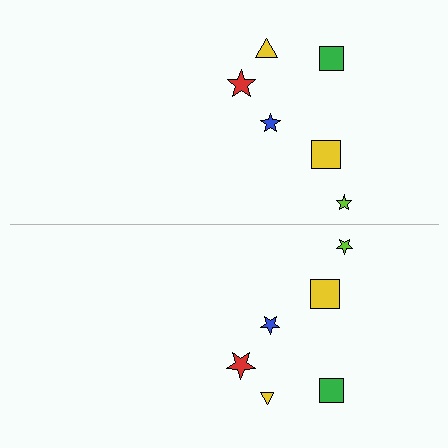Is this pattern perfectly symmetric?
No, the pattern is not perfectly symmetric. The yellow triangle on the bottom side has a different size than its mirror counterpart.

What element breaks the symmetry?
The yellow triangle on the bottom side has a different size than its mirror counterpart.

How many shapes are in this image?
There are 12 shapes in this image.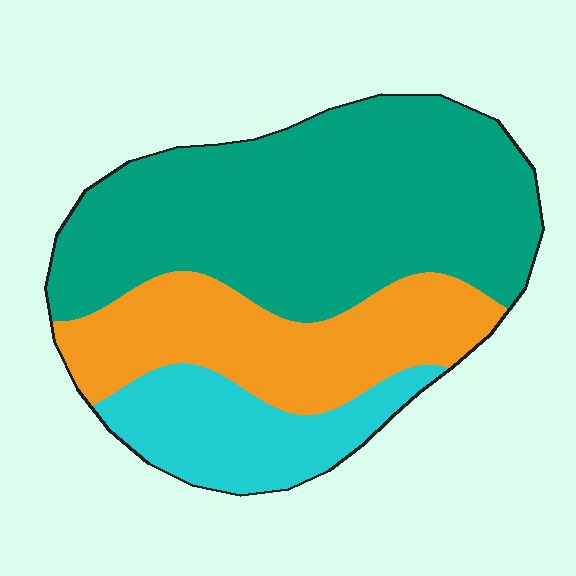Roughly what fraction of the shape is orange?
Orange covers about 25% of the shape.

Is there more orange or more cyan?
Orange.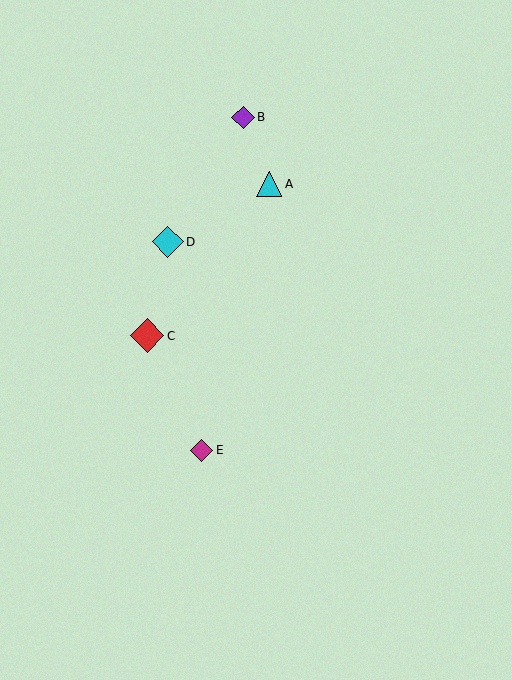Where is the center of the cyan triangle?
The center of the cyan triangle is at (269, 184).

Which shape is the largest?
The red diamond (labeled C) is the largest.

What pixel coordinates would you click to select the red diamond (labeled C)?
Click at (147, 336) to select the red diamond C.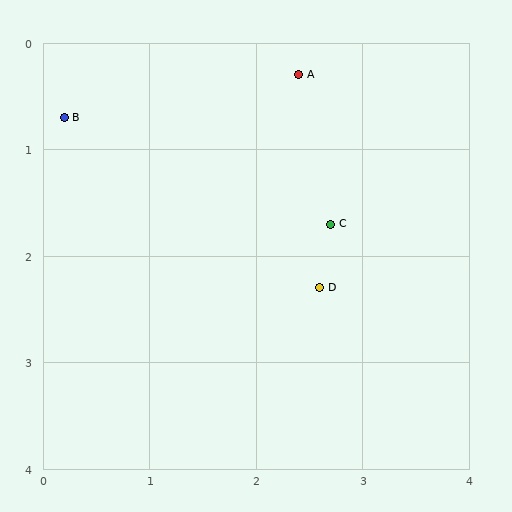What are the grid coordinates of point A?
Point A is at approximately (2.4, 0.3).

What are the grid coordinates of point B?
Point B is at approximately (0.2, 0.7).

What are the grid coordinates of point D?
Point D is at approximately (2.6, 2.3).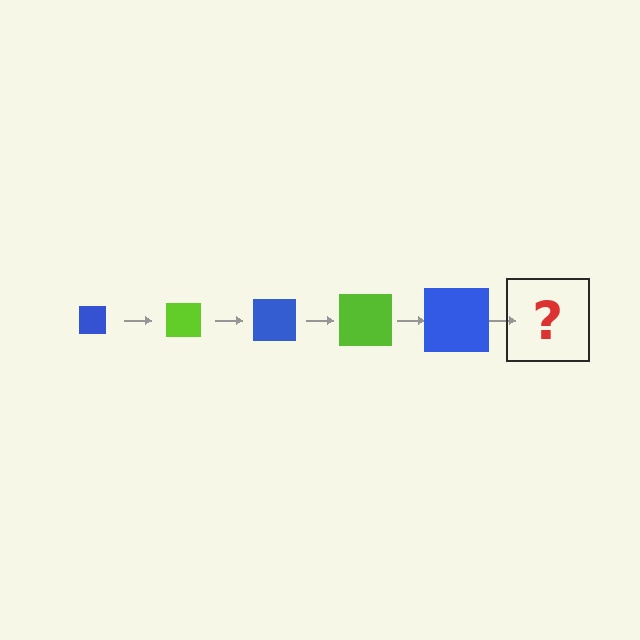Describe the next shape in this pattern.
It should be a lime square, larger than the previous one.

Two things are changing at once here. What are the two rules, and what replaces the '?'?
The two rules are that the square grows larger each step and the color cycles through blue and lime. The '?' should be a lime square, larger than the previous one.